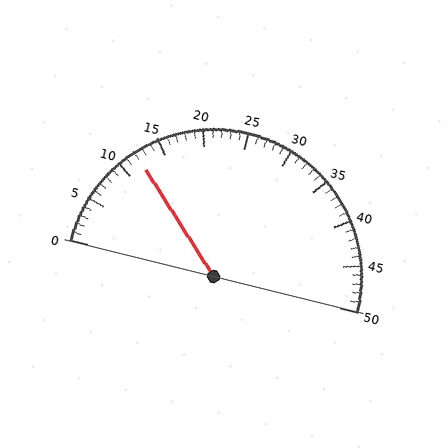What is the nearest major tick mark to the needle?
The nearest major tick mark is 10.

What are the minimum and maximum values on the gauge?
The gauge ranges from 0 to 50.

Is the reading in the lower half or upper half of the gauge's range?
The reading is in the lower half of the range (0 to 50).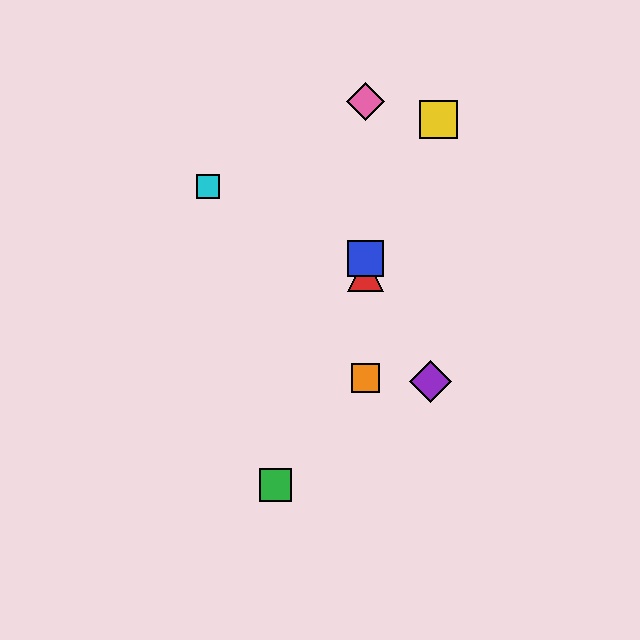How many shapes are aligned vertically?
4 shapes (the red triangle, the blue square, the orange square, the pink diamond) are aligned vertically.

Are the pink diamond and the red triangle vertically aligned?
Yes, both are at x≈366.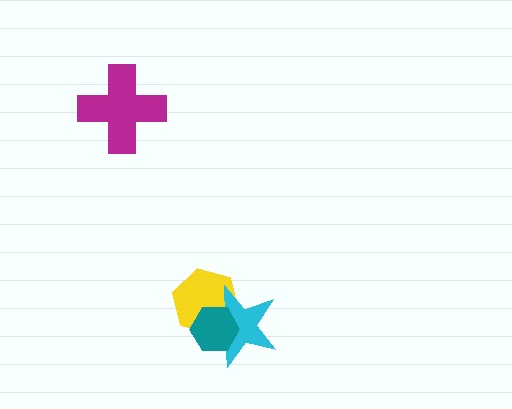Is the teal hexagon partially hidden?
No, no other shape covers it.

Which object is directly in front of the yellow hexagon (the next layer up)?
The cyan star is directly in front of the yellow hexagon.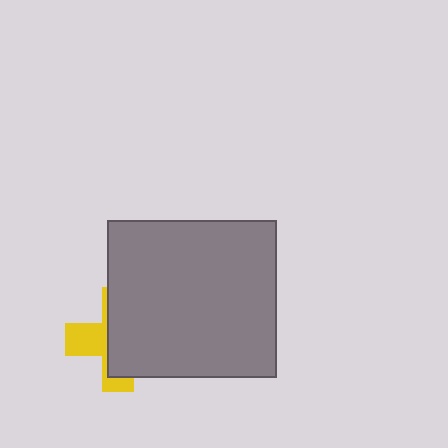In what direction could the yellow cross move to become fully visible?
The yellow cross could move left. That would shift it out from behind the gray rectangle entirely.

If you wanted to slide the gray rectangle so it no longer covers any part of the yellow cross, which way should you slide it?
Slide it right — that is the most direct way to separate the two shapes.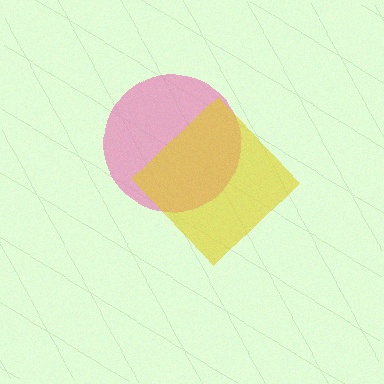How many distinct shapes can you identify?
There are 2 distinct shapes: a pink circle, a yellow diamond.